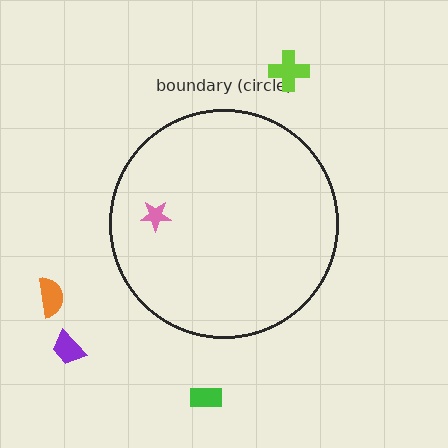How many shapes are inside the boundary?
1 inside, 4 outside.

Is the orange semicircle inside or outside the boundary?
Outside.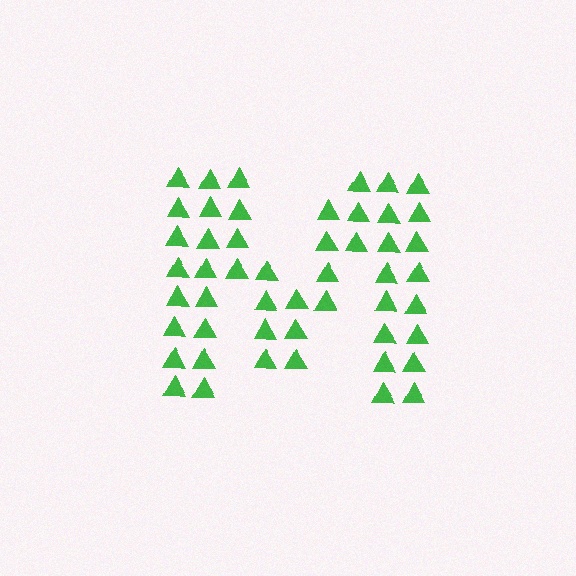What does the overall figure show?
The overall figure shows the letter M.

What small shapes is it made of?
It is made of small triangles.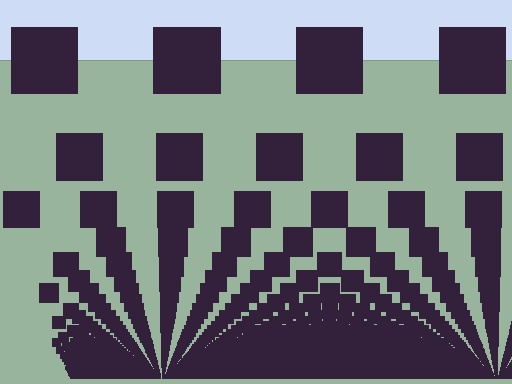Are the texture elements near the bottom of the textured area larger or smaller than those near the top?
Smaller. The gradient is inverted — elements near the bottom are smaller and denser.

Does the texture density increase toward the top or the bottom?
Density increases toward the bottom.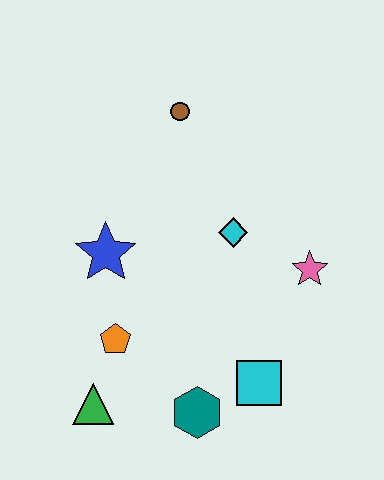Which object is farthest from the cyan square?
The brown circle is farthest from the cyan square.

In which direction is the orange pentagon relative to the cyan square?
The orange pentagon is to the left of the cyan square.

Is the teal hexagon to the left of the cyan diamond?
Yes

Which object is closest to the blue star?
The orange pentagon is closest to the blue star.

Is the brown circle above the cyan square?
Yes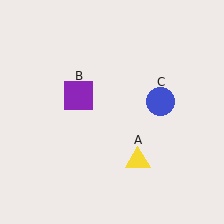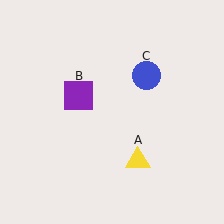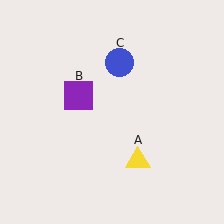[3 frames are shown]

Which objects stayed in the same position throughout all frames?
Yellow triangle (object A) and purple square (object B) remained stationary.